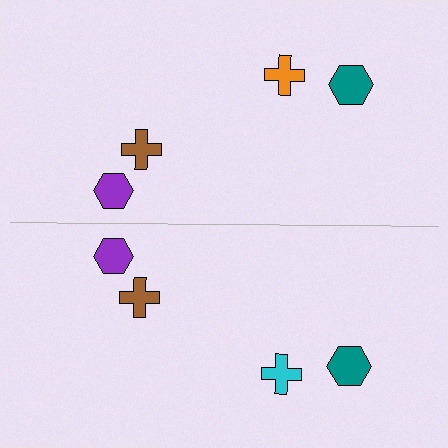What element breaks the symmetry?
The cyan cross on the bottom side breaks the symmetry — its mirror counterpart is orange.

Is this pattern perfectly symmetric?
No, the pattern is not perfectly symmetric. The cyan cross on the bottom side breaks the symmetry — its mirror counterpart is orange.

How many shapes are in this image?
There are 8 shapes in this image.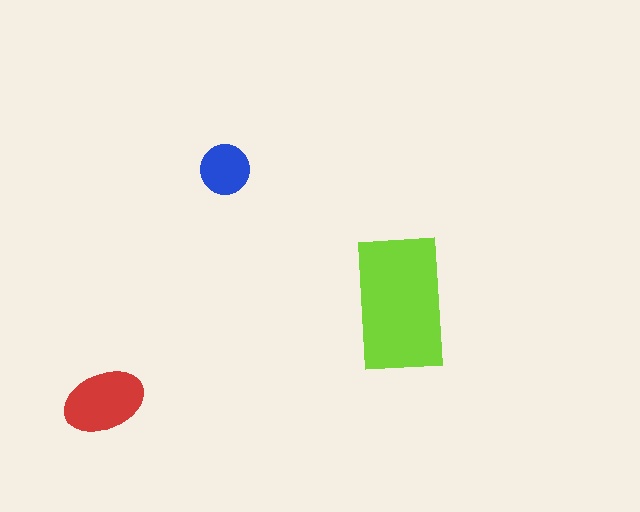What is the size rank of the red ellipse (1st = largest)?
2nd.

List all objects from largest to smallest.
The lime rectangle, the red ellipse, the blue circle.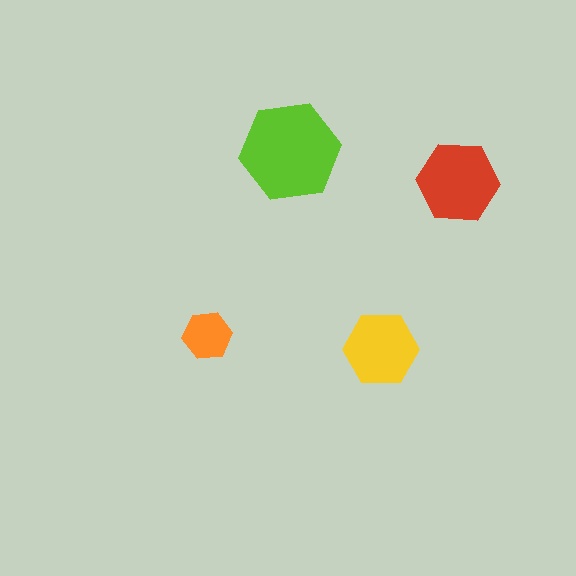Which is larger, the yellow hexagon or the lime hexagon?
The lime one.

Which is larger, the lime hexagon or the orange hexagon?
The lime one.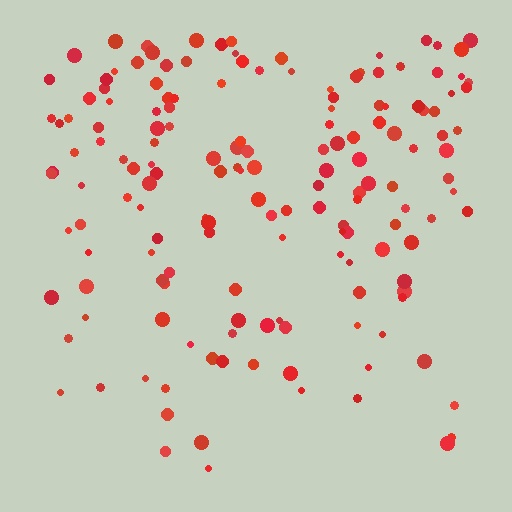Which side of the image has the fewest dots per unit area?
The bottom.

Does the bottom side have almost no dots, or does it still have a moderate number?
Still a moderate number, just noticeably fewer than the top.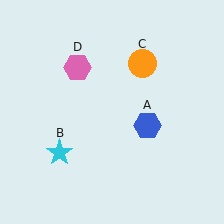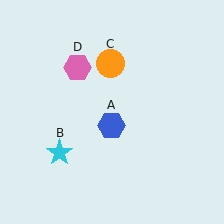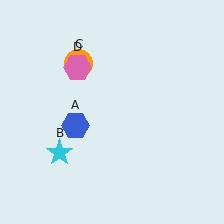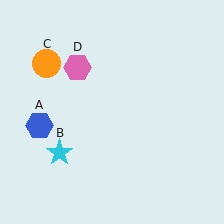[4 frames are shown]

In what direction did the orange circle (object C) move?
The orange circle (object C) moved left.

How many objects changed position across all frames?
2 objects changed position: blue hexagon (object A), orange circle (object C).